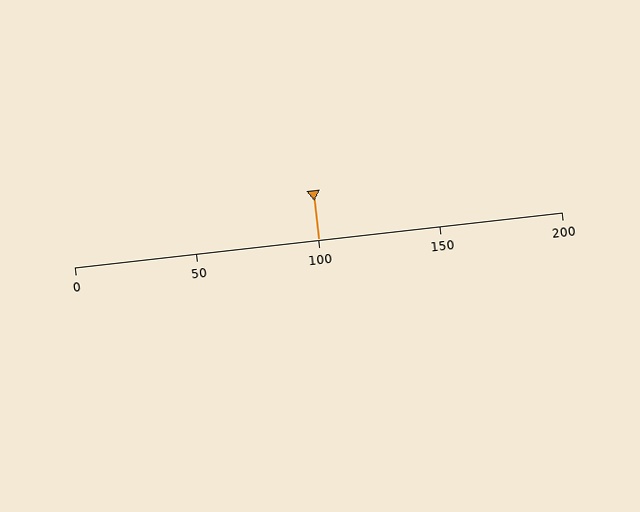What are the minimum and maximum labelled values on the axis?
The axis runs from 0 to 200.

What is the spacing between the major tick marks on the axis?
The major ticks are spaced 50 apart.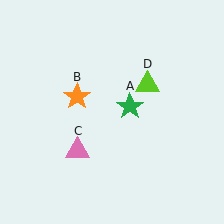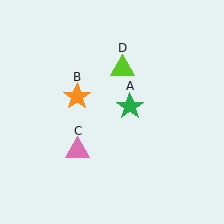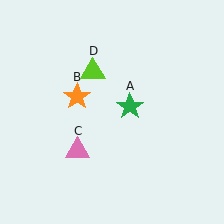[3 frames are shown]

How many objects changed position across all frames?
1 object changed position: lime triangle (object D).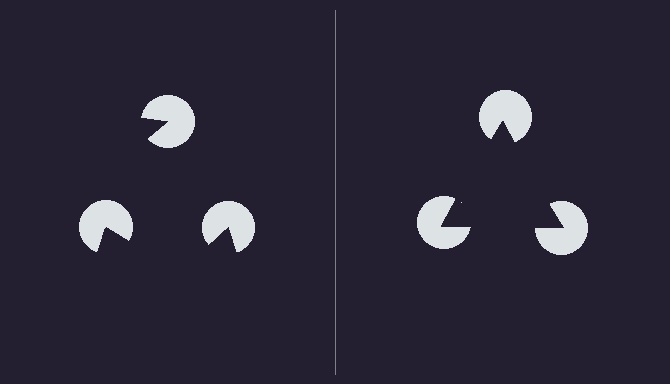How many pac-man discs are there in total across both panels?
6 — 3 on each side.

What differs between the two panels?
The pac-man discs are positioned identically on both sides; only the wedge orientations differ. On the right they align to a triangle; on the left they are misaligned.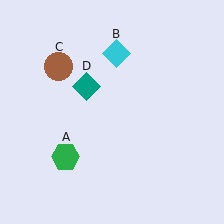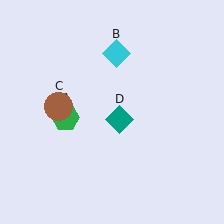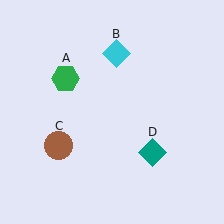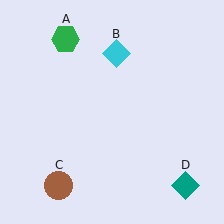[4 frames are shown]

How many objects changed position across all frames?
3 objects changed position: green hexagon (object A), brown circle (object C), teal diamond (object D).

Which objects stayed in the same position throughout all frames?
Cyan diamond (object B) remained stationary.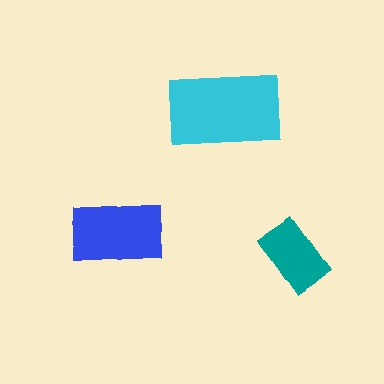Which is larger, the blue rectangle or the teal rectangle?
The blue one.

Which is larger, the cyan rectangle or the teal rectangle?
The cyan one.